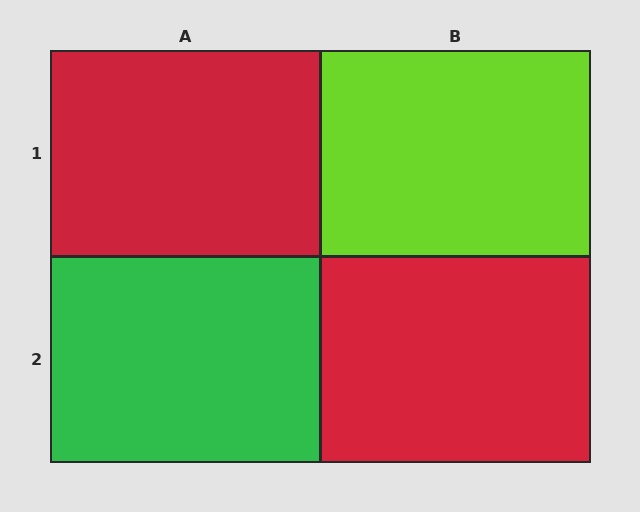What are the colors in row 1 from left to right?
Red, lime.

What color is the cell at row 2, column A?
Green.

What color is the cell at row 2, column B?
Red.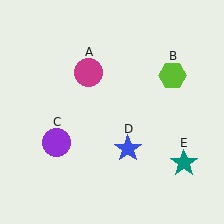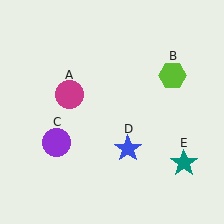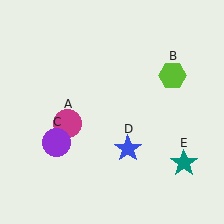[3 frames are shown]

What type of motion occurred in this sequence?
The magenta circle (object A) rotated counterclockwise around the center of the scene.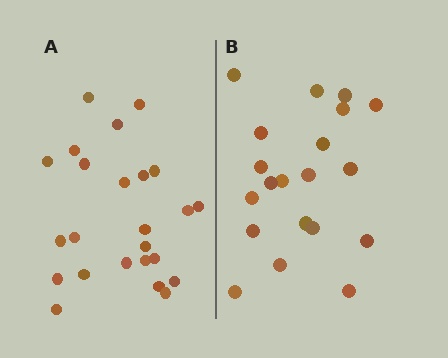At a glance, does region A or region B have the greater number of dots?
Region A (the left region) has more dots.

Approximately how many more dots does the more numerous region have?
Region A has about 4 more dots than region B.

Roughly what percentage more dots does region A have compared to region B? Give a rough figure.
About 20% more.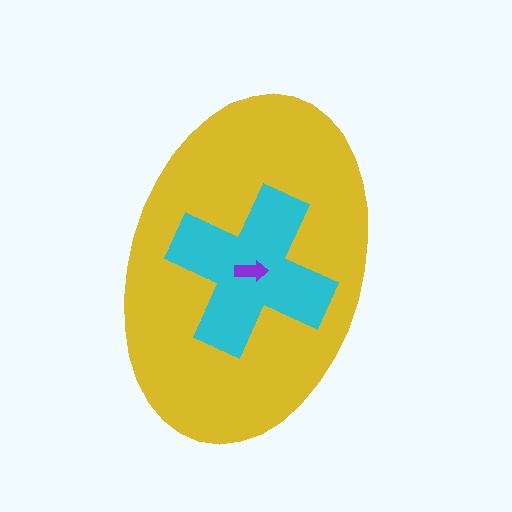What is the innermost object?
The purple arrow.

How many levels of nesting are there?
3.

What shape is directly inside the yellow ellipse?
The cyan cross.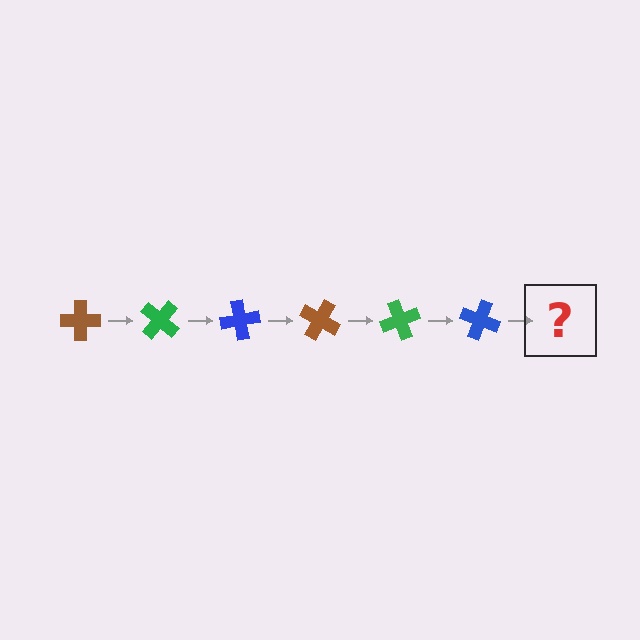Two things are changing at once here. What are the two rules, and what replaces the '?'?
The two rules are that it rotates 40 degrees each step and the color cycles through brown, green, and blue. The '?' should be a brown cross, rotated 240 degrees from the start.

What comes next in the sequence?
The next element should be a brown cross, rotated 240 degrees from the start.